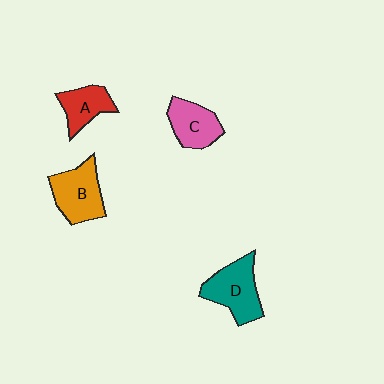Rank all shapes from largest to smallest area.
From largest to smallest: D (teal), B (orange), C (pink), A (red).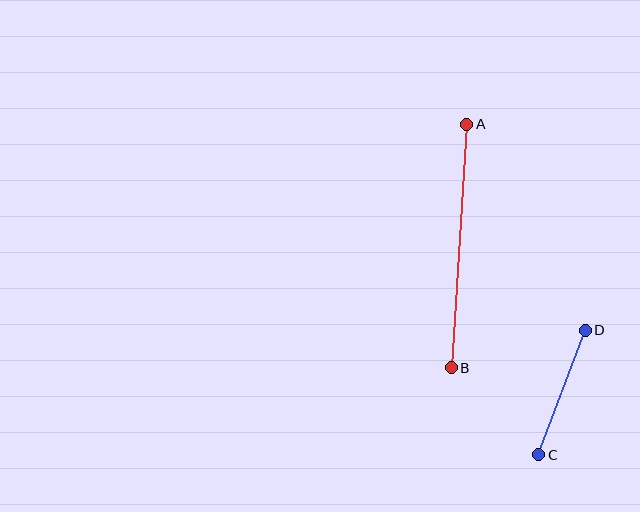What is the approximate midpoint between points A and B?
The midpoint is at approximately (459, 246) pixels.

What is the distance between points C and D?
The distance is approximately 133 pixels.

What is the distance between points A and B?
The distance is approximately 244 pixels.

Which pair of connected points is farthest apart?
Points A and B are farthest apart.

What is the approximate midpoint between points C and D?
The midpoint is at approximately (562, 393) pixels.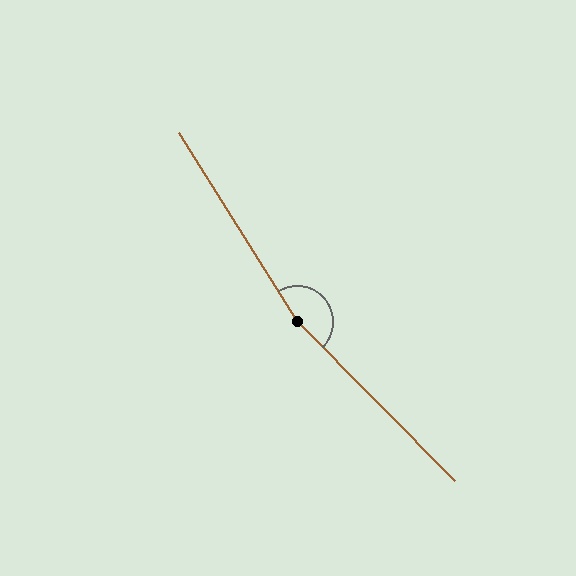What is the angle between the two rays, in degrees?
Approximately 167 degrees.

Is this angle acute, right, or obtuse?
It is obtuse.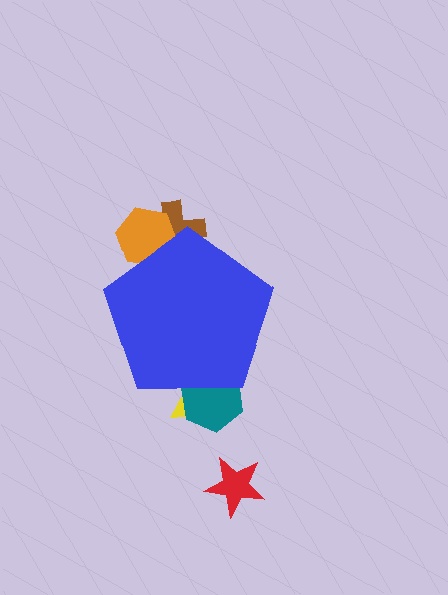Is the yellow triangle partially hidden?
Yes, the yellow triangle is partially hidden behind the blue pentagon.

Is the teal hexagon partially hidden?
Yes, the teal hexagon is partially hidden behind the blue pentagon.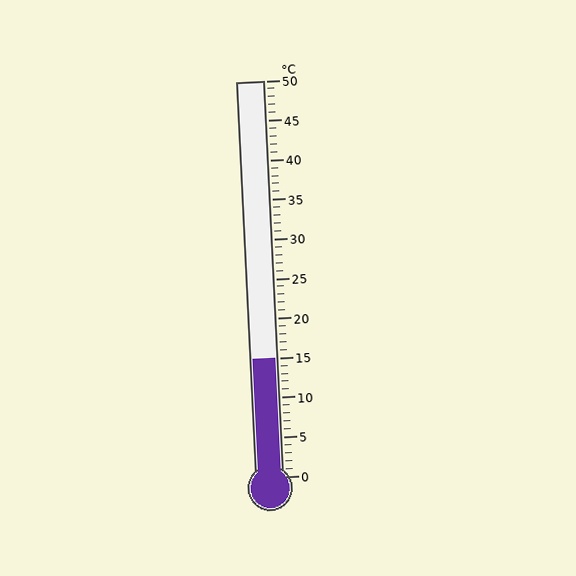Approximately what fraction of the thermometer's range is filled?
The thermometer is filled to approximately 30% of its range.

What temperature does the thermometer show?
The thermometer shows approximately 15°C.